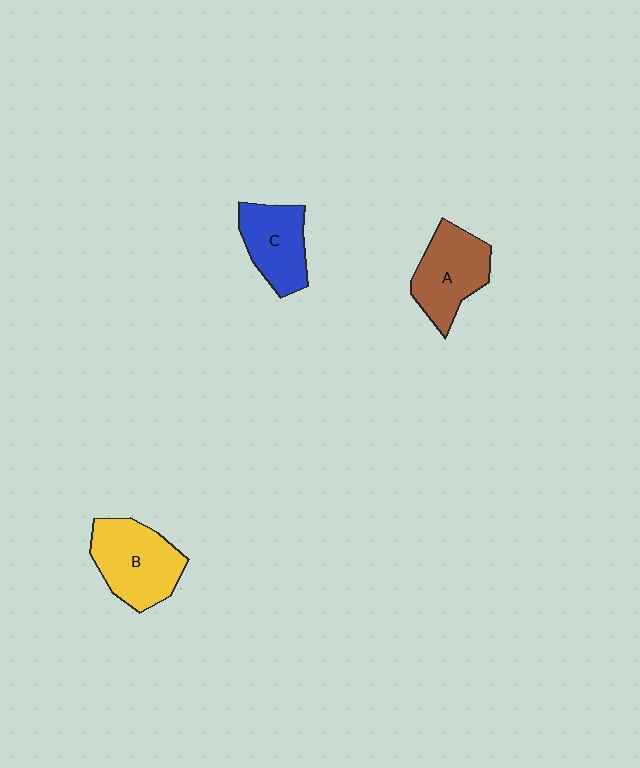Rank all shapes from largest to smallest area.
From largest to smallest: B (yellow), A (brown), C (blue).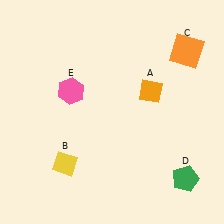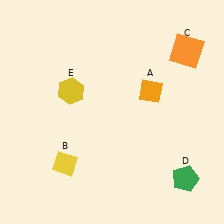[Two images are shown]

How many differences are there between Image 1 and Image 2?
There is 1 difference between the two images.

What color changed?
The hexagon (E) changed from pink in Image 1 to yellow in Image 2.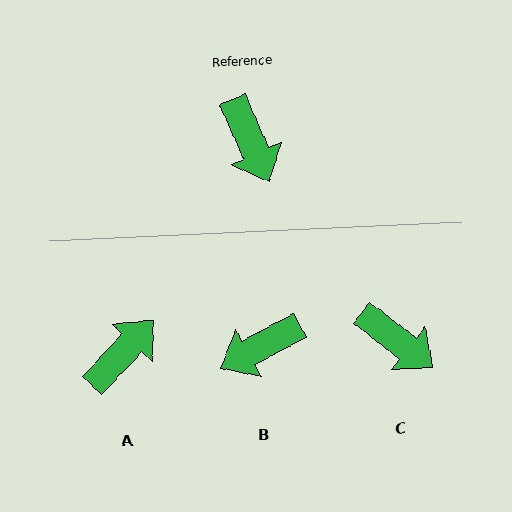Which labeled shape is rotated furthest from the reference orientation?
A, about 113 degrees away.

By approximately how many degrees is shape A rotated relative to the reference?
Approximately 113 degrees counter-clockwise.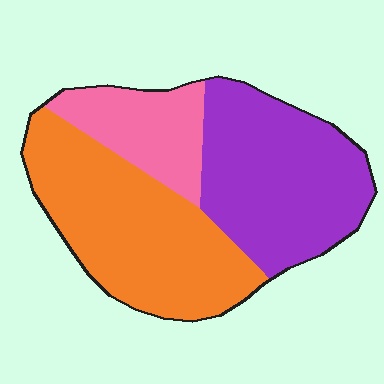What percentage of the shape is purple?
Purple covers roughly 40% of the shape.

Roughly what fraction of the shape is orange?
Orange covers roughly 45% of the shape.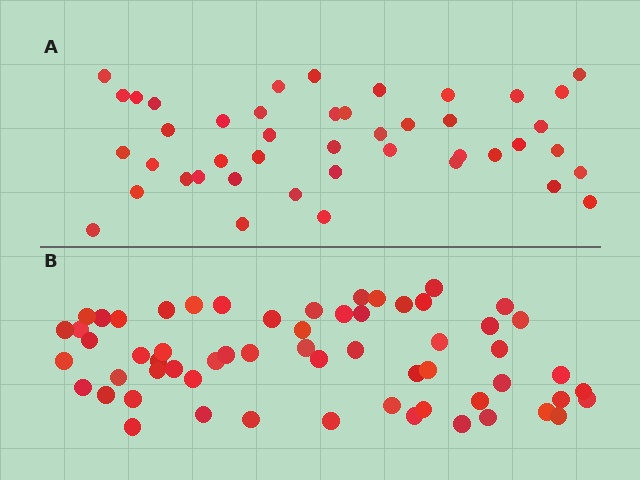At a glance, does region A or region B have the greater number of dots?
Region B (the bottom region) has more dots.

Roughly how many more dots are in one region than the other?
Region B has approximately 15 more dots than region A.